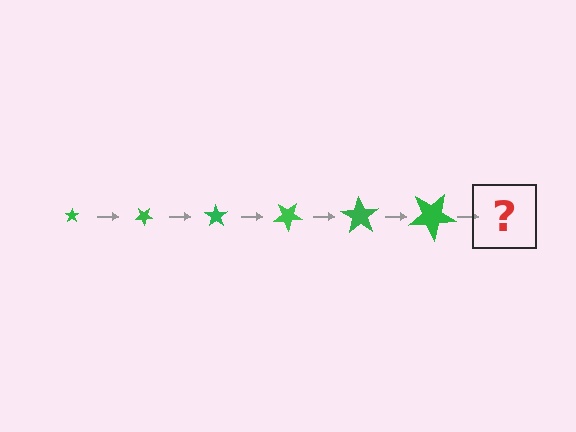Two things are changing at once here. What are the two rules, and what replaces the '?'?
The two rules are that the star grows larger each step and it rotates 35 degrees each step. The '?' should be a star, larger than the previous one and rotated 210 degrees from the start.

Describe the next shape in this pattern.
It should be a star, larger than the previous one and rotated 210 degrees from the start.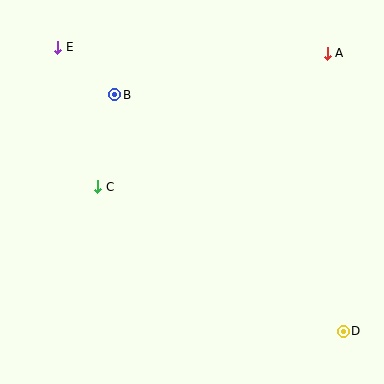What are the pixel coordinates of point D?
Point D is at (343, 331).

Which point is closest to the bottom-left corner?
Point C is closest to the bottom-left corner.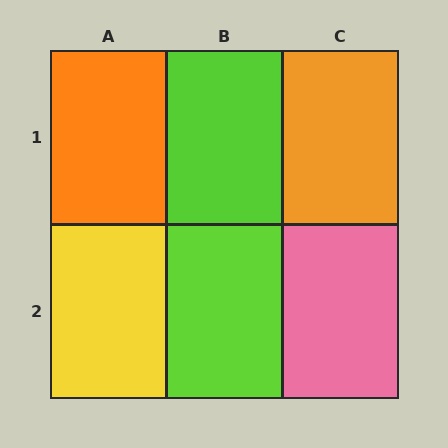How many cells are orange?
2 cells are orange.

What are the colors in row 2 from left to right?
Yellow, lime, pink.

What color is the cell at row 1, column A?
Orange.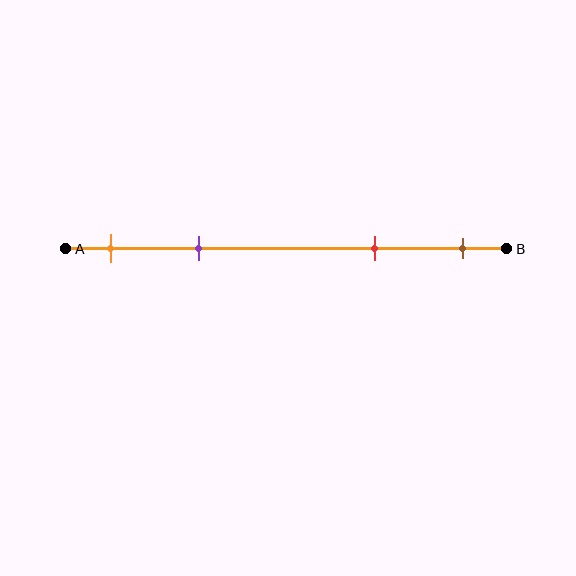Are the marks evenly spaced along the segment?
No, the marks are not evenly spaced.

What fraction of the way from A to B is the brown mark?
The brown mark is approximately 90% (0.9) of the way from A to B.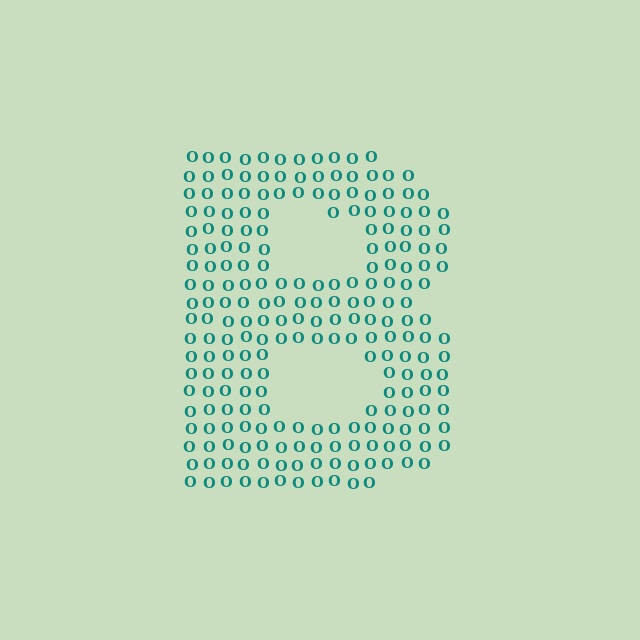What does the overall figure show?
The overall figure shows the letter B.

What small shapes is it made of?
It is made of small letter O's.